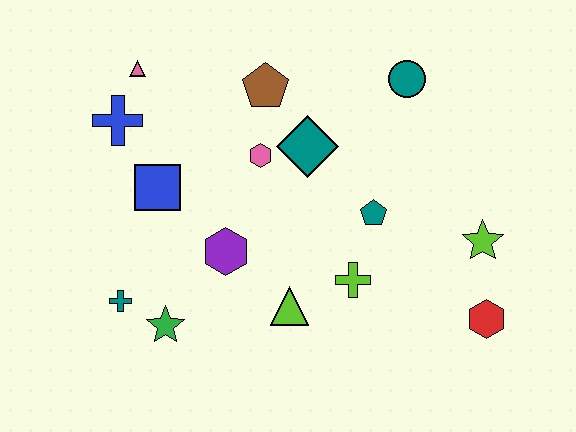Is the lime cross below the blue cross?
Yes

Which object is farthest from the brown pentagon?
The red hexagon is farthest from the brown pentagon.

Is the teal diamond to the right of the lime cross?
No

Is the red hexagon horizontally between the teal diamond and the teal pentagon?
No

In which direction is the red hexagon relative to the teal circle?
The red hexagon is below the teal circle.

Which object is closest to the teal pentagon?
The lime cross is closest to the teal pentagon.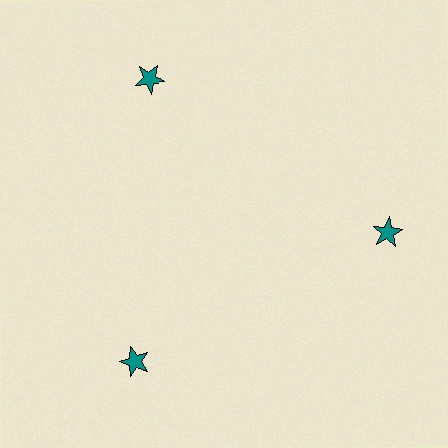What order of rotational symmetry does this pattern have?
This pattern has 3-fold rotational symmetry.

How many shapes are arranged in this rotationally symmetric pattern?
There are 3 shapes, arranged in 3 groups of 1.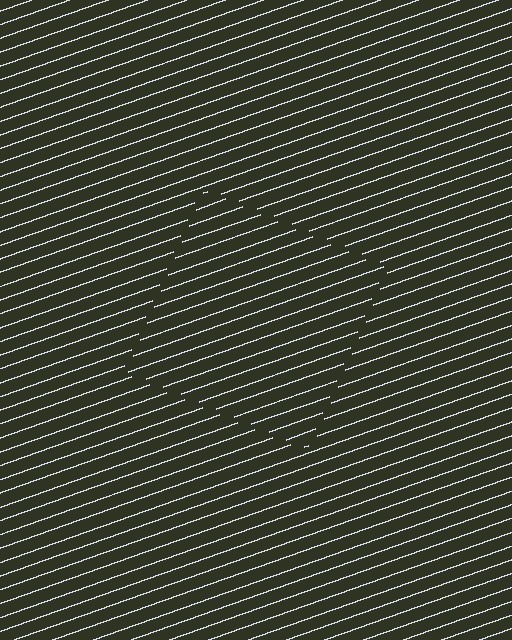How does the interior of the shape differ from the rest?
The interior of the shape contains the same grating, shifted by half a period — the contour is defined by the phase discontinuity where line-ends from the inner and outer gratings abut.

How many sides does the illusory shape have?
4 sides — the line-ends trace a square.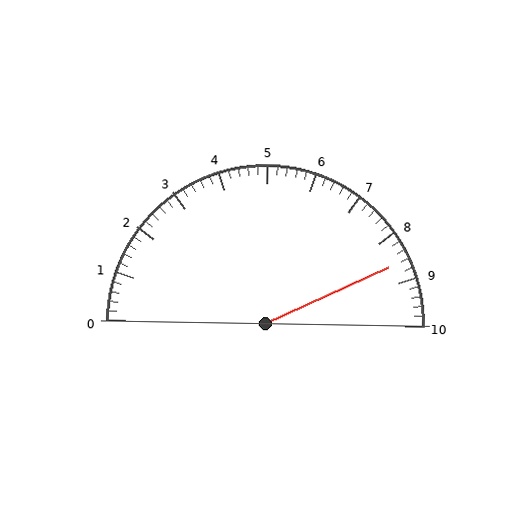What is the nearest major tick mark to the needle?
The nearest major tick mark is 9.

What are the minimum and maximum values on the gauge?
The gauge ranges from 0 to 10.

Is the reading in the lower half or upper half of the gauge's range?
The reading is in the upper half of the range (0 to 10).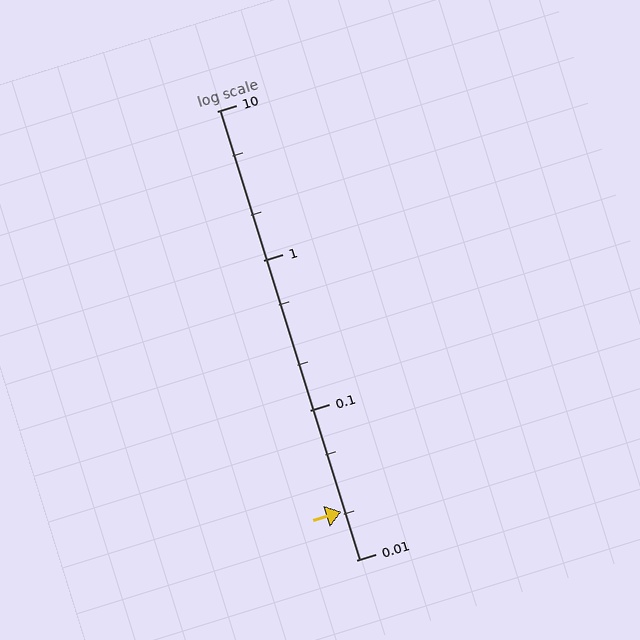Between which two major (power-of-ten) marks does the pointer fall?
The pointer is between 0.01 and 0.1.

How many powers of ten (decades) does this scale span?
The scale spans 3 decades, from 0.01 to 10.